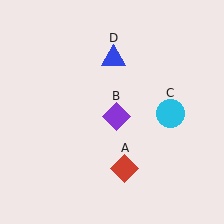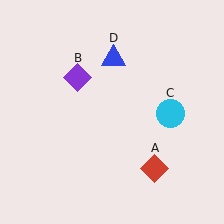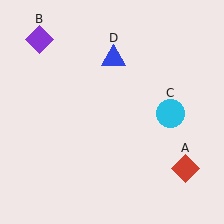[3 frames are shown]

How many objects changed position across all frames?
2 objects changed position: red diamond (object A), purple diamond (object B).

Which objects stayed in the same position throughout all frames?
Cyan circle (object C) and blue triangle (object D) remained stationary.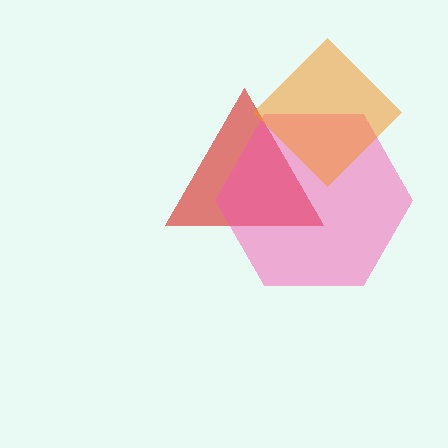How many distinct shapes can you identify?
There are 3 distinct shapes: a red triangle, a pink hexagon, an orange diamond.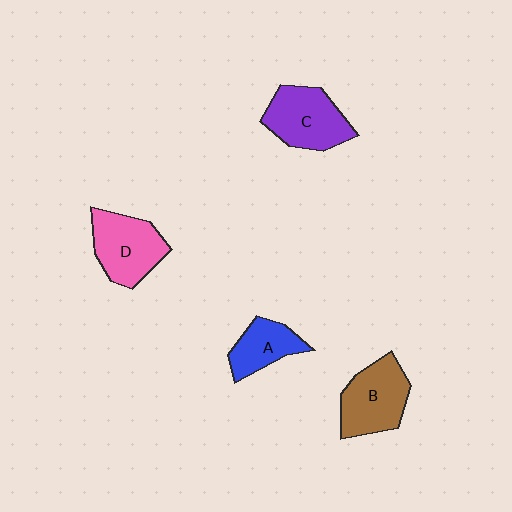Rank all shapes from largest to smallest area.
From largest to smallest: C (purple), B (brown), D (pink), A (blue).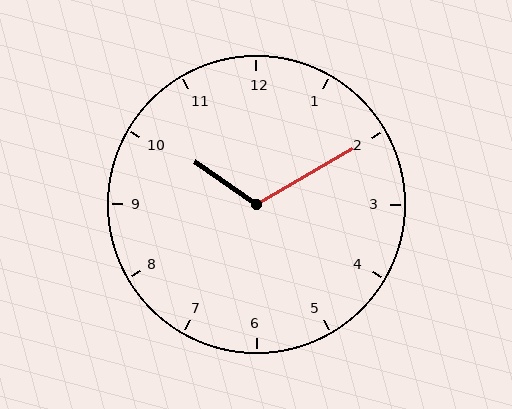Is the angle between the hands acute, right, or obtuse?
It is obtuse.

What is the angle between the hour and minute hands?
Approximately 115 degrees.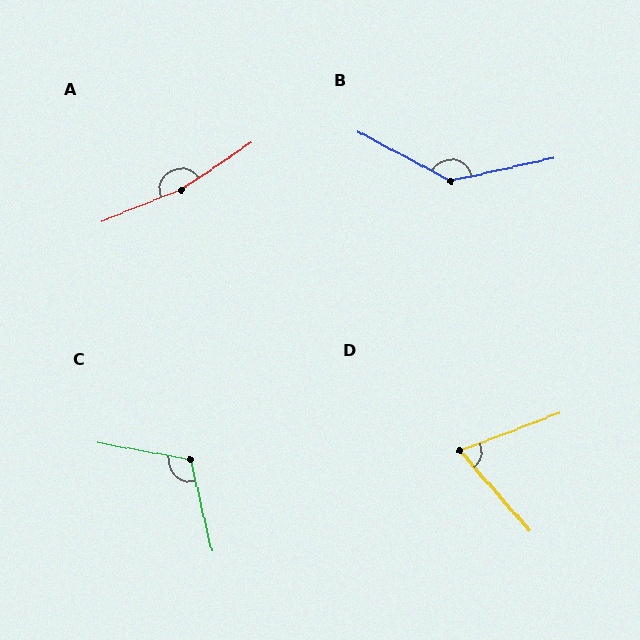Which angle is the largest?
A, at approximately 168 degrees.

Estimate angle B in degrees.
Approximately 139 degrees.